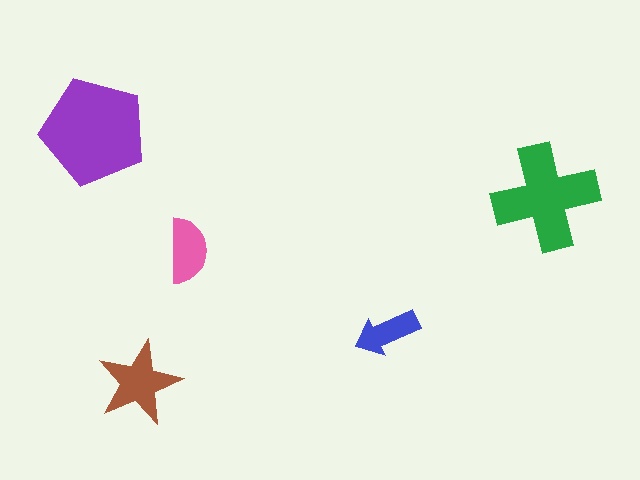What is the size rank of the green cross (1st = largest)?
2nd.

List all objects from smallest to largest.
The blue arrow, the pink semicircle, the brown star, the green cross, the purple pentagon.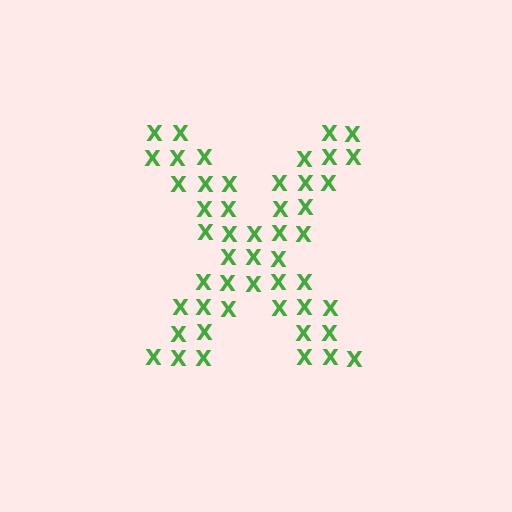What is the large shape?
The large shape is the letter X.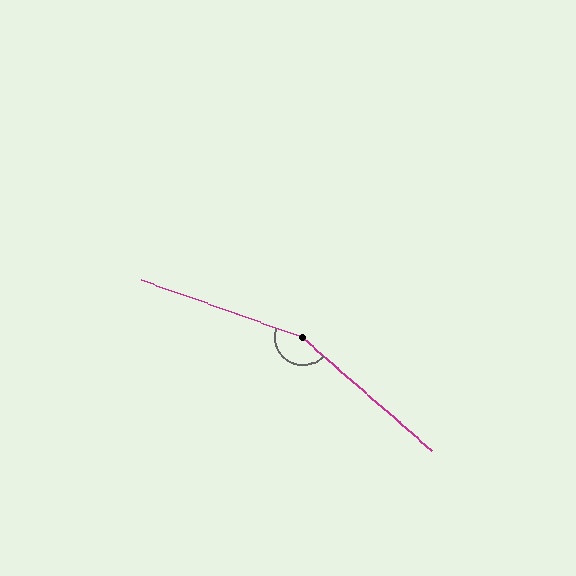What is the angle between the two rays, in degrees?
Approximately 158 degrees.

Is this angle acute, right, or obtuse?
It is obtuse.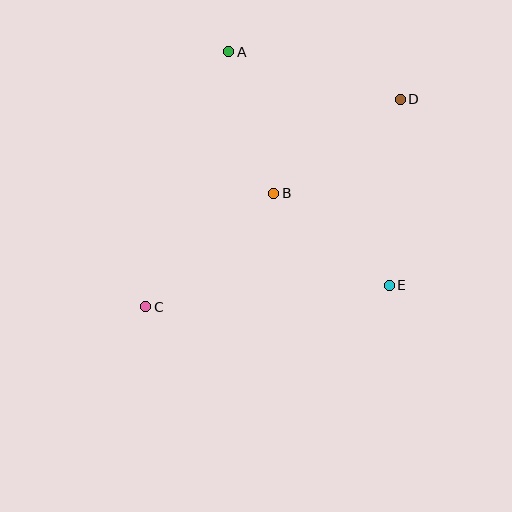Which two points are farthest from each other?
Points C and D are farthest from each other.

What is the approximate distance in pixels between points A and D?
The distance between A and D is approximately 178 pixels.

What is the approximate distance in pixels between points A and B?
The distance between A and B is approximately 148 pixels.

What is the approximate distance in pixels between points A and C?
The distance between A and C is approximately 268 pixels.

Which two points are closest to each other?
Points B and E are closest to each other.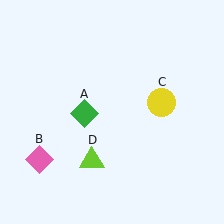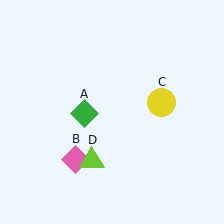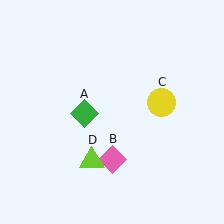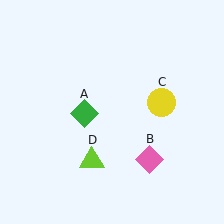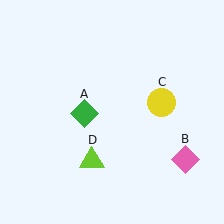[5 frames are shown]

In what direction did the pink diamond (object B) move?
The pink diamond (object B) moved right.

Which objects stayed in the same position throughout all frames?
Green diamond (object A) and yellow circle (object C) and lime triangle (object D) remained stationary.